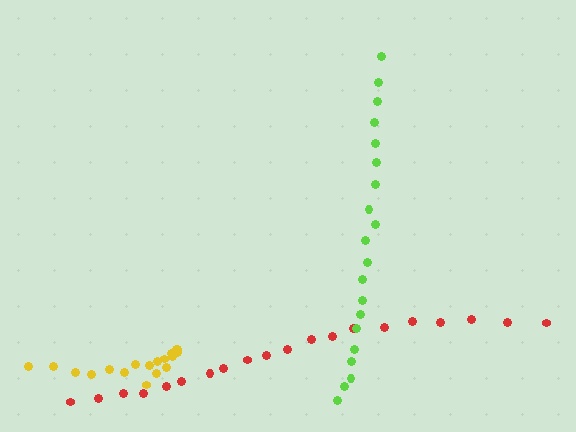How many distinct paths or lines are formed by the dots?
There are 3 distinct paths.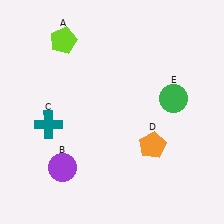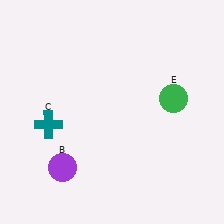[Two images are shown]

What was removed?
The lime pentagon (A), the orange pentagon (D) were removed in Image 2.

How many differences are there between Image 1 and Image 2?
There are 2 differences between the two images.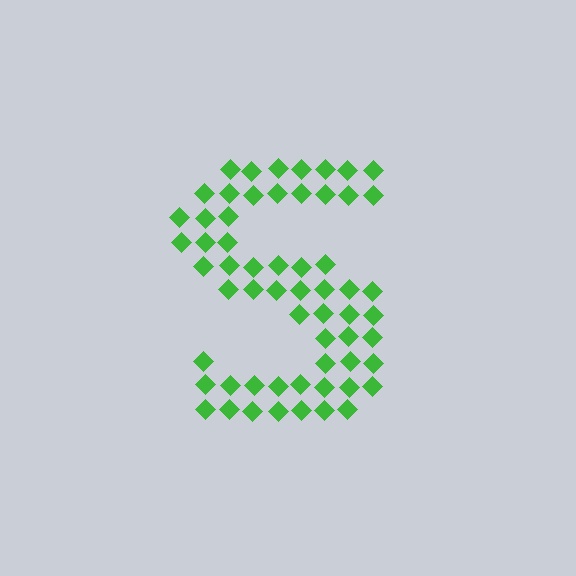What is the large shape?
The large shape is the letter S.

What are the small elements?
The small elements are diamonds.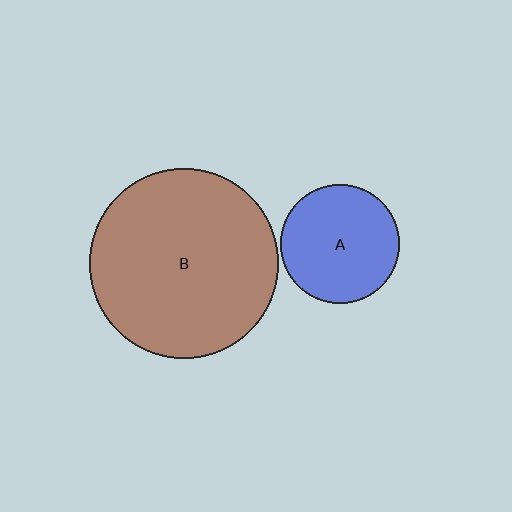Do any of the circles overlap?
No, none of the circles overlap.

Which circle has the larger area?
Circle B (brown).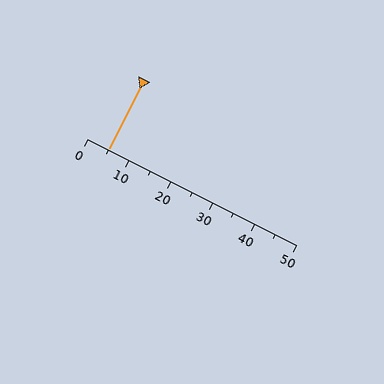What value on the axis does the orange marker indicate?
The marker indicates approximately 5.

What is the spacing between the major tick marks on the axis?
The major ticks are spaced 10 apart.